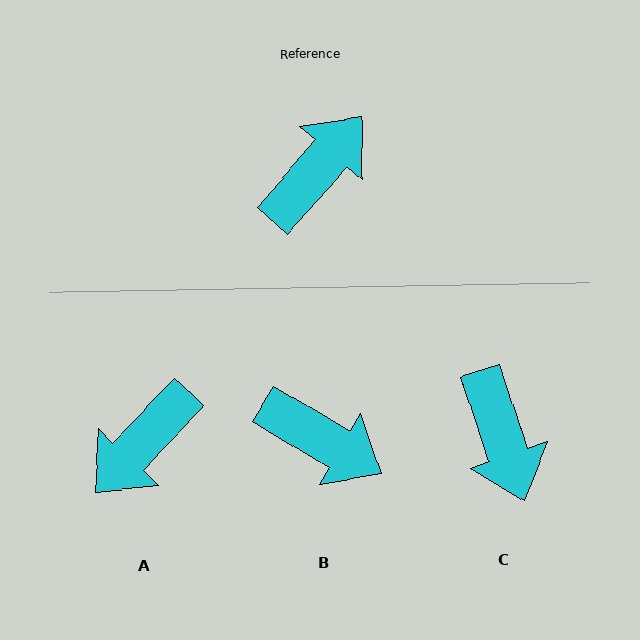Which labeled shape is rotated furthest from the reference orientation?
A, about 177 degrees away.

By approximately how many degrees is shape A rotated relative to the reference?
Approximately 177 degrees counter-clockwise.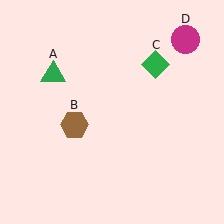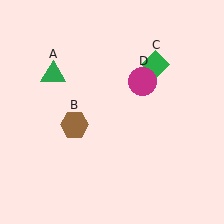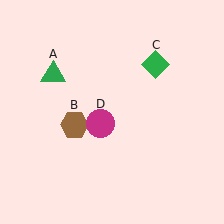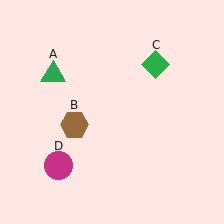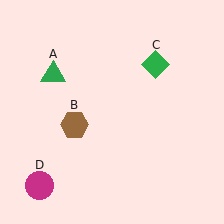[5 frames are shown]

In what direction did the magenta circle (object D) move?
The magenta circle (object D) moved down and to the left.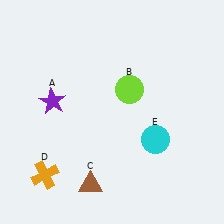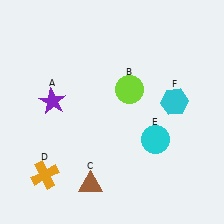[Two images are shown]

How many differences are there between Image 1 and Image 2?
There is 1 difference between the two images.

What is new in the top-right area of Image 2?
A cyan hexagon (F) was added in the top-right area of Image 2.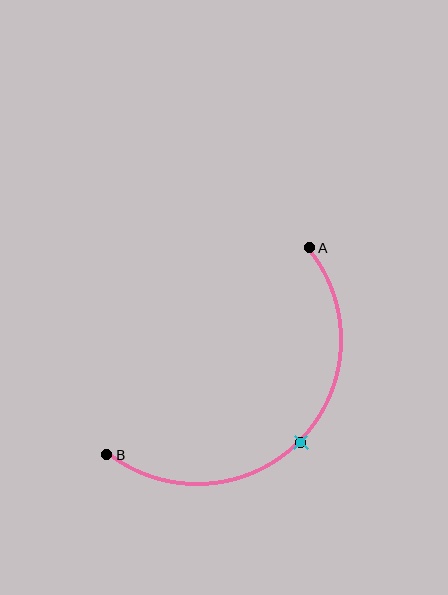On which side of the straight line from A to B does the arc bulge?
The arc bulges below and to the right of the straight line connecting A and B.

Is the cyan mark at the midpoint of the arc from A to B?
Yes. The cyan mark lies on the arc at equal arc-length from both A and B — it is the arc midpoint.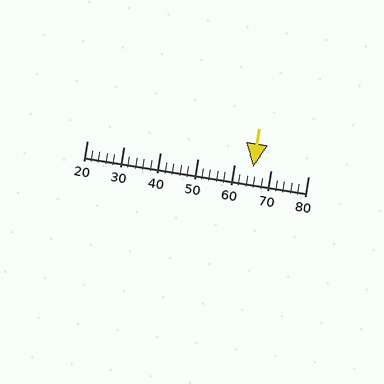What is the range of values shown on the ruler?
The ruler shows values from 20 to 80.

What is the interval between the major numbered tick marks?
The major tick marks are spaced 10 units apart.